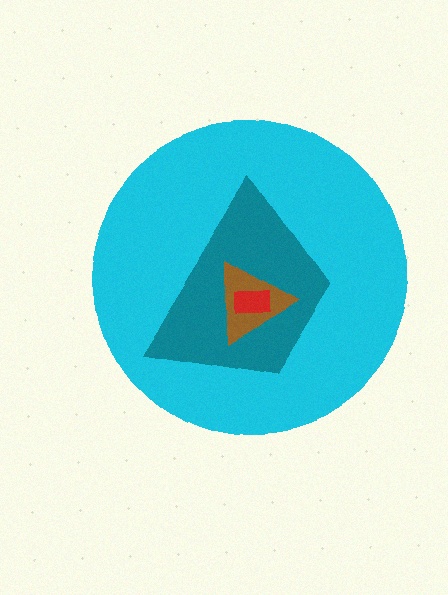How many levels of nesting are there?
4.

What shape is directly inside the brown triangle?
The red rectangle.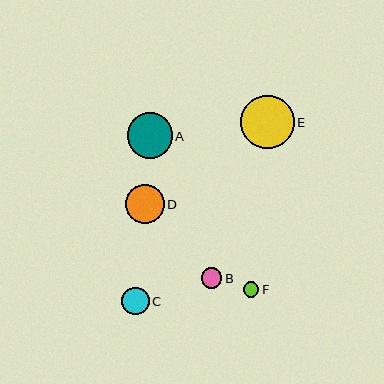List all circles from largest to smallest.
From largest to smallest: E, A, D, C, B, F.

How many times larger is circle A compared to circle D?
Circle A is approximately 1.2 times the size of circle D.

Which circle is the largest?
Circle E is the largest with a size of approximately 53 pixels.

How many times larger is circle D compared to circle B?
Circle D is approximately 1.9 times the size of circle B.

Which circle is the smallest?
Circle F is the smallest with a size of approximately 15 pixels.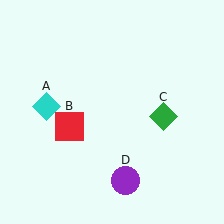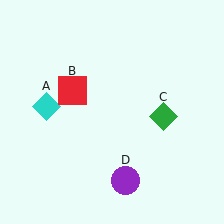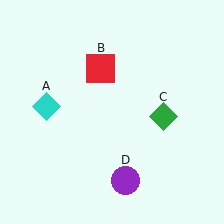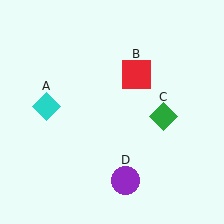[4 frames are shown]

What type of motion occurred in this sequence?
The red square (object B) rotated clockwise around the center of the scene.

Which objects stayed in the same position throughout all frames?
Cyan diamond (object A) and green diamond (object C) and purple circle (object D) remained stationary.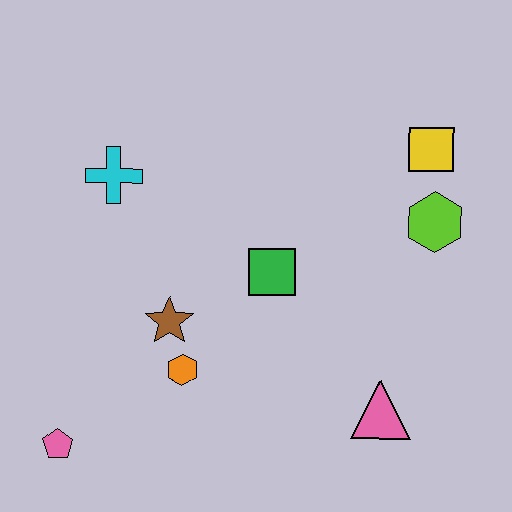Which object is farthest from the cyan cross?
The pink triangle is farthest from the cyan cross.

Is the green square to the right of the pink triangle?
No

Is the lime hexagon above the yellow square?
No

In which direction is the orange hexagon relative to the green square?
The orange hexagon is below the green square.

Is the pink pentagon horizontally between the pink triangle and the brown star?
No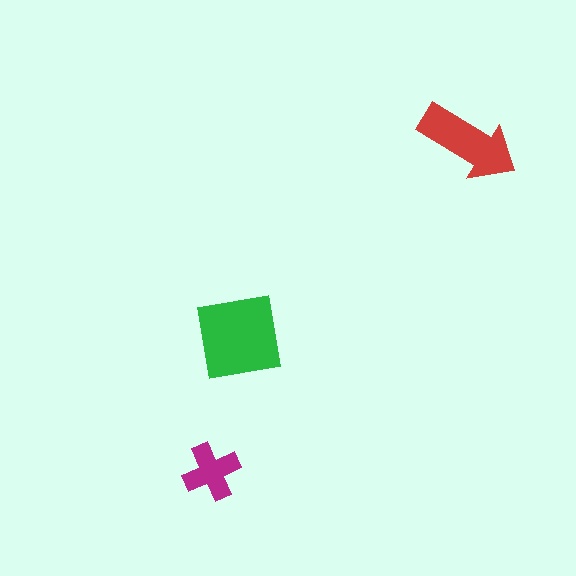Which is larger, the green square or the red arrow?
The green square.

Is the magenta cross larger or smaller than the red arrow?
Smaller.